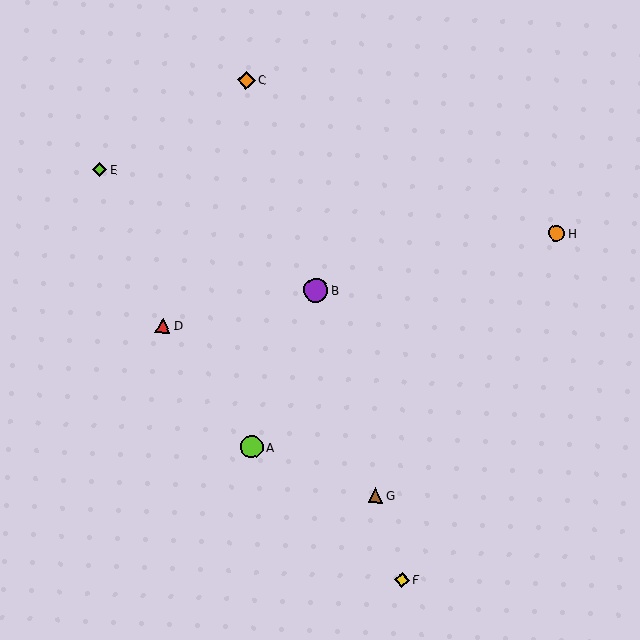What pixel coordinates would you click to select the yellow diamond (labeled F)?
Click at (402, 580) to select the yellow diamond F.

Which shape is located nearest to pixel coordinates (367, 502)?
The brown triangle (labeled G) at (376, 495) is nearest to that location.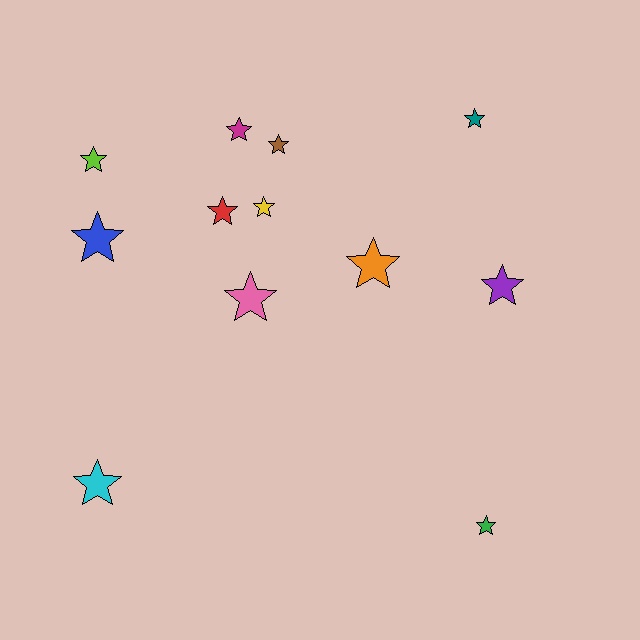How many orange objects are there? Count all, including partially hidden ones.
There is 1 orange object.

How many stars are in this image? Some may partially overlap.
There are 12 stars.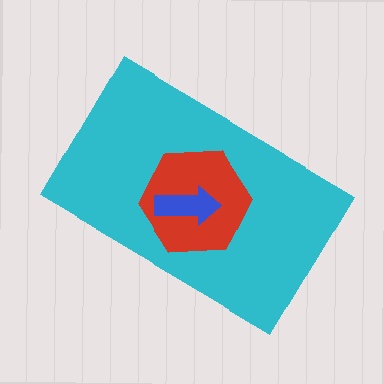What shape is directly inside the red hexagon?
The blue arrow.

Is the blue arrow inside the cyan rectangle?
Yes.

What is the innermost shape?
The blue arrow.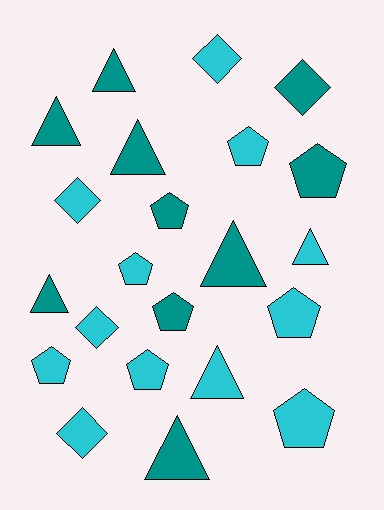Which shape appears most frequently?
Pentagon, with 9 objects.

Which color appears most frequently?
Cyan, with 12 objects.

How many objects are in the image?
There are 22 objects.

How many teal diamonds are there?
There is 1 teal diamond.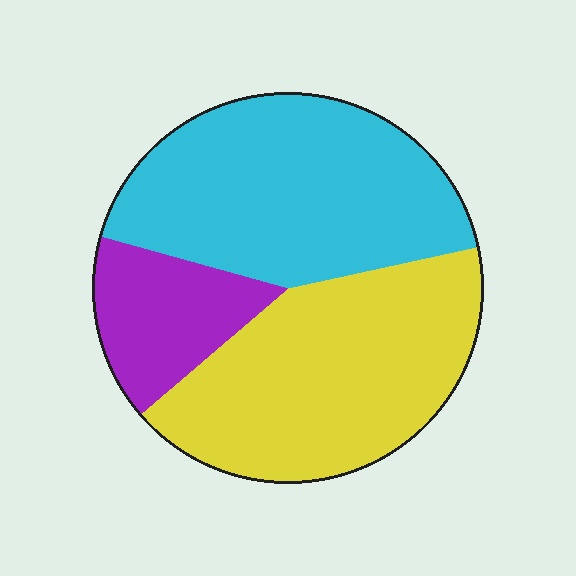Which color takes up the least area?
Purple, at roughly 15%.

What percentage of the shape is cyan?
Cyan covers around 40% of the shape.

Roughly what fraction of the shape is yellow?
Yellow takes up between a quarter and a half of the shape.